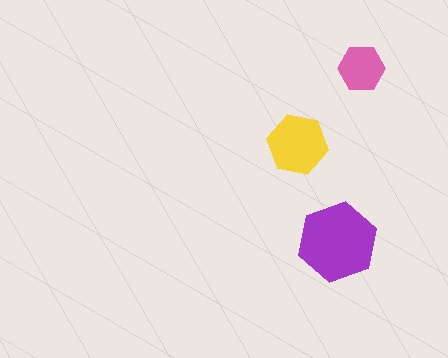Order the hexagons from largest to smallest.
the purple one, the yellow one, the pink one.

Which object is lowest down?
The purple hexagon is bottommost.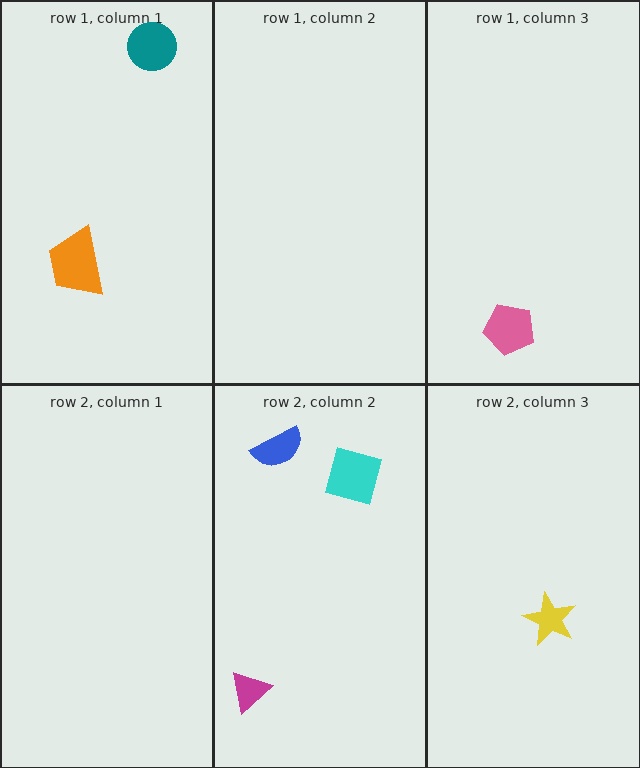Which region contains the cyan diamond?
The row 2, column 2 region.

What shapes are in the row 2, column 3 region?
The yellow star.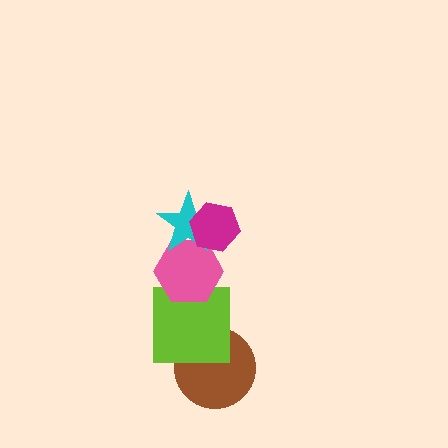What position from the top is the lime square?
The lime square is 4th from the top.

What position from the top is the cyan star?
The cyan star is 2nd from the top.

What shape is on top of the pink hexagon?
The cyan star is on top of the pink hexagon.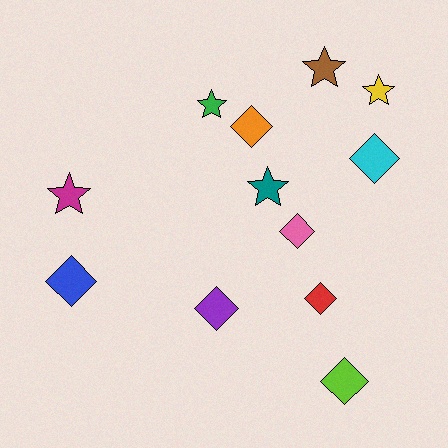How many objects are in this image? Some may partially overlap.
There are 12 objects.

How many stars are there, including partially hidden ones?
There are 5 stars.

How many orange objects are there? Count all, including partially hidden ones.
There is 1 orange object.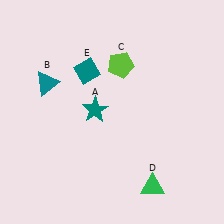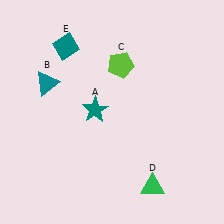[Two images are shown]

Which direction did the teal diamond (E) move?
The teal diamond (E) moved up.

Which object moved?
The teal diamond (E) moved up.